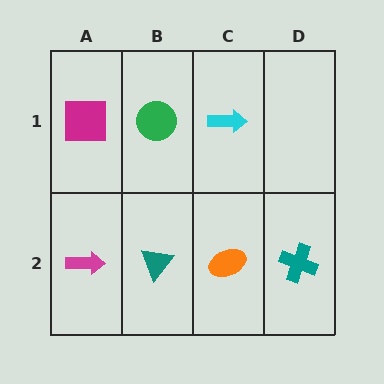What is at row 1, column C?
A cyan arrow.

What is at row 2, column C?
An orange ellipse.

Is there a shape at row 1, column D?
No, that cell is empty.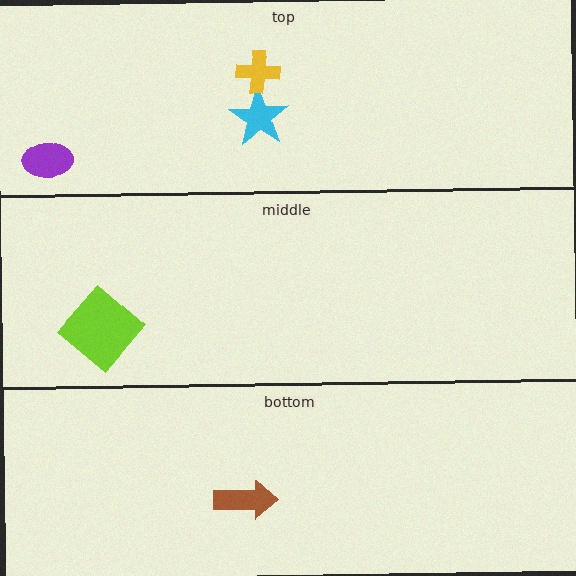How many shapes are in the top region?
3.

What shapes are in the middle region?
The lime diamond.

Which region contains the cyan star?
The top region.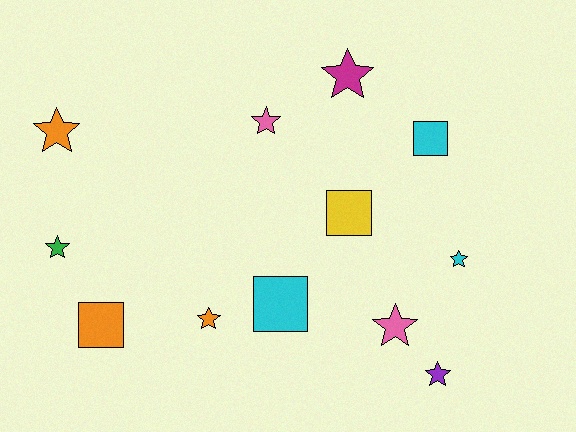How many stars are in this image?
There are 8 stars.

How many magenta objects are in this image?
There is 1 magenta object.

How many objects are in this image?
There are 12 objects.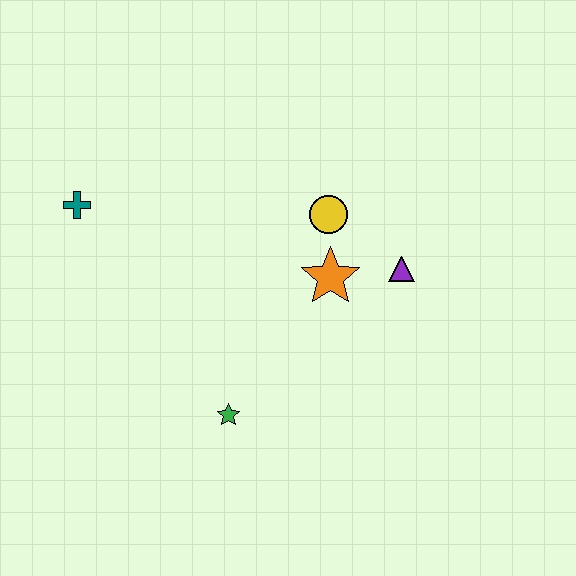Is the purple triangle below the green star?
No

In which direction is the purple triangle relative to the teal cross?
The purple triangle is to the right of the teal cross.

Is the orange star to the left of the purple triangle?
Yes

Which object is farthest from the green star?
The teal cross is farthest from the green star.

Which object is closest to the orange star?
The yellow circle is closest to the orange star.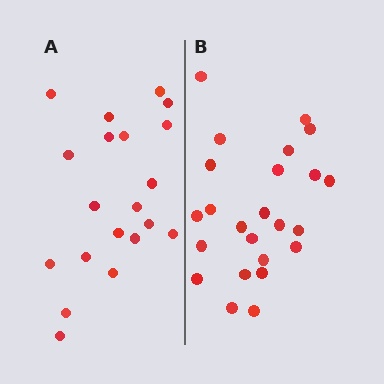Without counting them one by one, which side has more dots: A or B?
Region B (the right region) has more dots.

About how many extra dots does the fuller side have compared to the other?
Region B has about 4 more dots than region A.